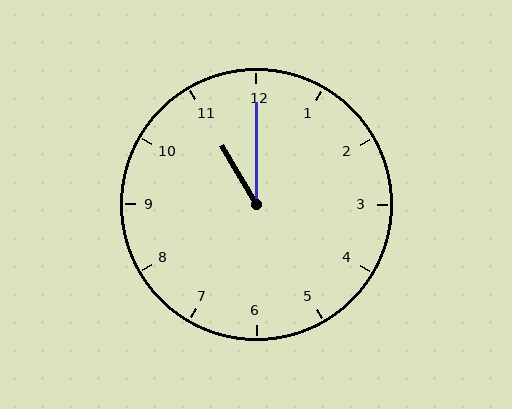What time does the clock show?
11:00.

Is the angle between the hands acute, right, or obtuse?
It is acute.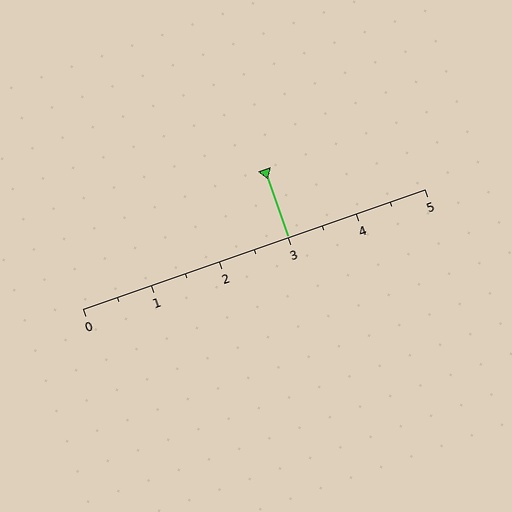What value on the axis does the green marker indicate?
The marker indicates approximately 3.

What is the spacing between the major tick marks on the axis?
The major ticks are spaced 1 apart.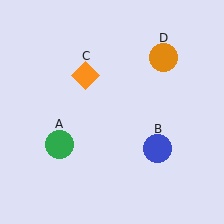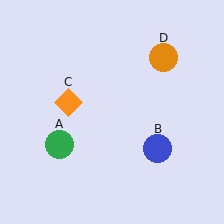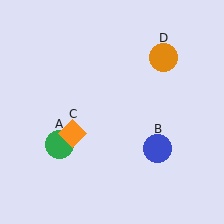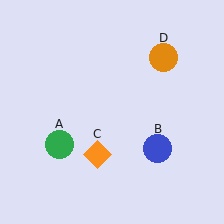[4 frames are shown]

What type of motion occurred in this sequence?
The orange diamond (object C) rotated counterclockwise around the center of the scene.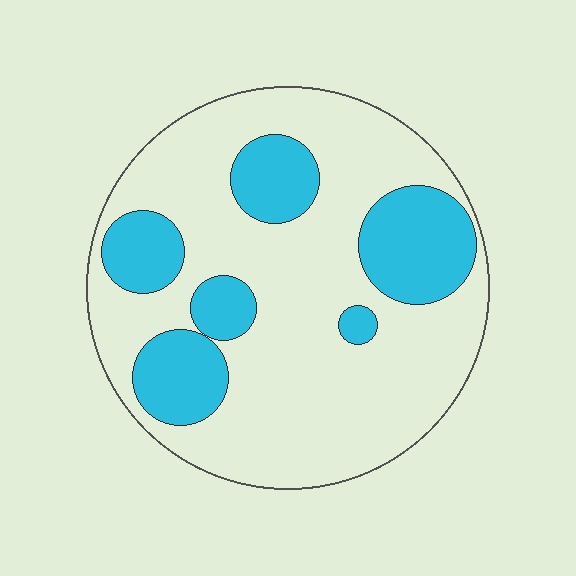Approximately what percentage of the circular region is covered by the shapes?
Approximately 25%.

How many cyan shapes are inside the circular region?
6.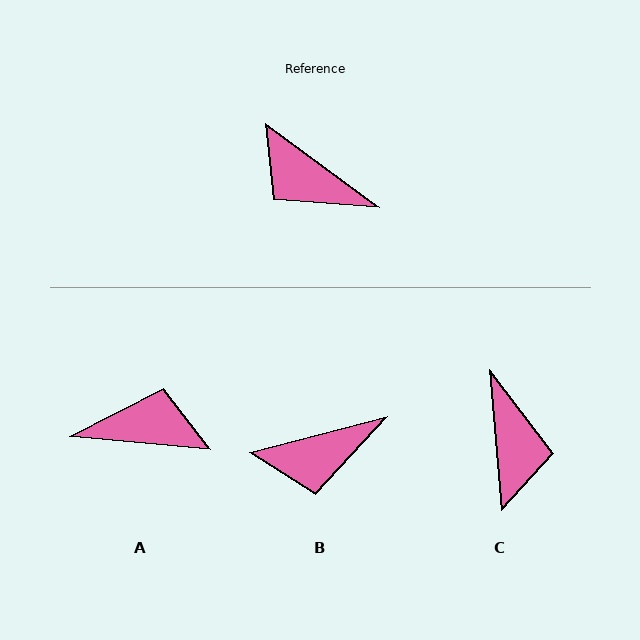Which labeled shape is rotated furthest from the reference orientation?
A, about 148 degrees away.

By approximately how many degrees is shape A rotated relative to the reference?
Approximately 148 degrees clockwise.